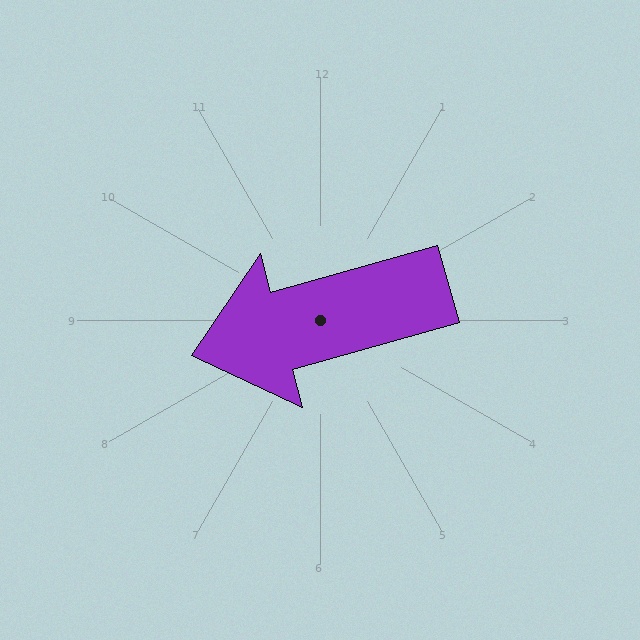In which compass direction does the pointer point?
West.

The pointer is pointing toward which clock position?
Roughly 8 o'clock.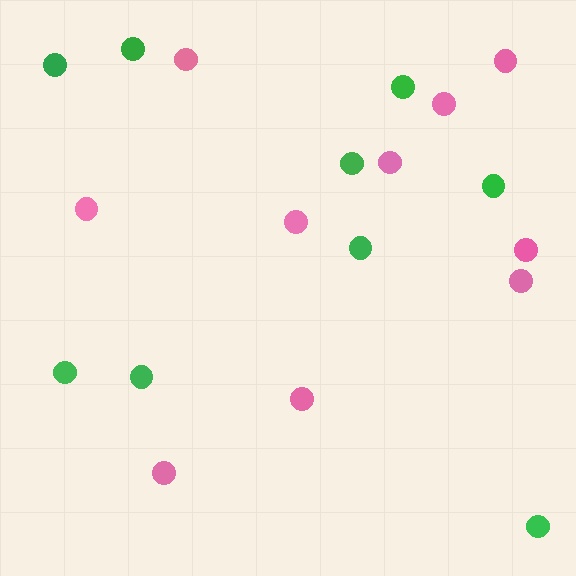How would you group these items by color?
There are 2 groups: one group of green circles (9) and one group of pink circles (10).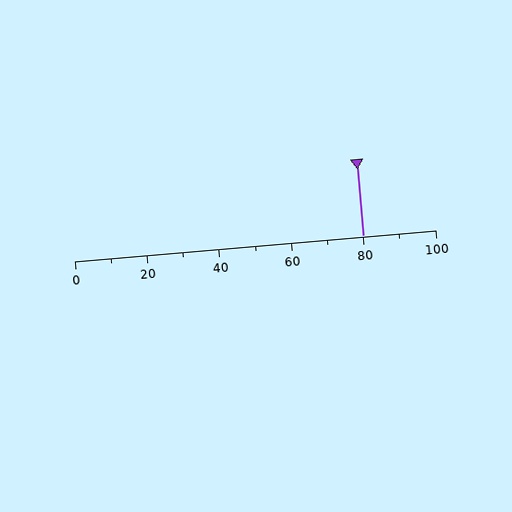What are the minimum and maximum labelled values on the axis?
The axis runs from 0 to 100.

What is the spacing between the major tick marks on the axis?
The major ticks are spaced 20 apart.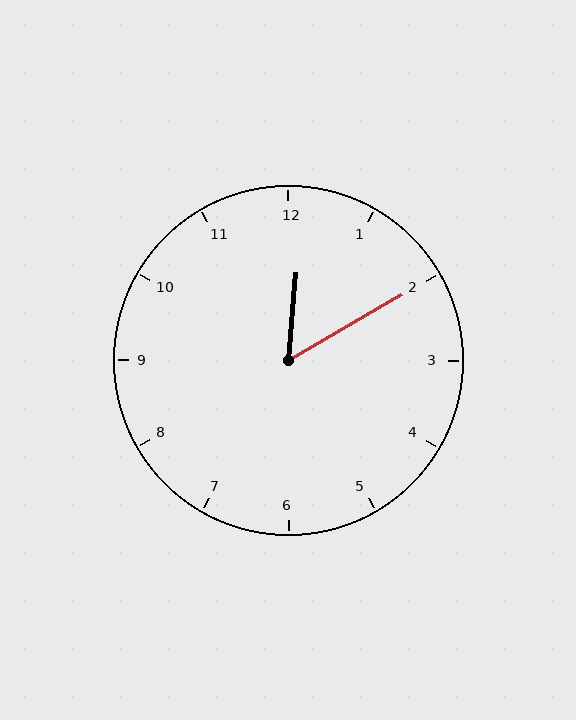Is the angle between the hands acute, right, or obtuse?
It is acute.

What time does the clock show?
12:10.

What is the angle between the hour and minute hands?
Approximately 55 degrees.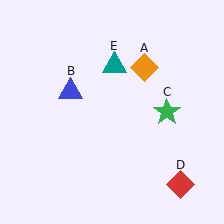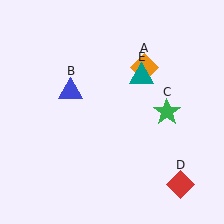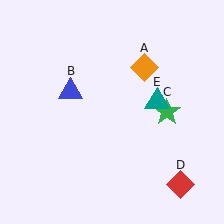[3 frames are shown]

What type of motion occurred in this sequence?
The teal triangle (object E) rotated clockwise around the center of the scene.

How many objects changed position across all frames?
1 object changed position: teal triangle (object E).